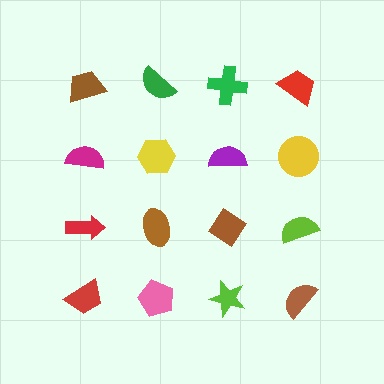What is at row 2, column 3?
A purple semicircle.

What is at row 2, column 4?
A yellow circle.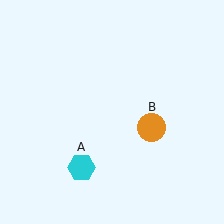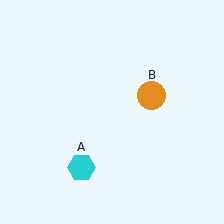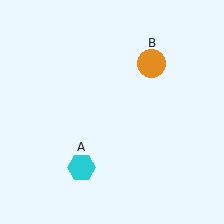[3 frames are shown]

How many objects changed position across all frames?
1 object changed position: orange circle (object B).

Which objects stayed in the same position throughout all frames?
Cyan hexagon (object A) remained stationary.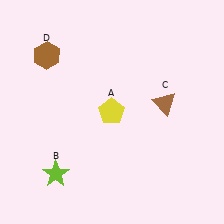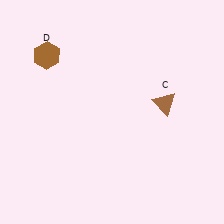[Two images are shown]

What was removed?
The lime star (B), the yellow pentagon (A) were removed in Image 2.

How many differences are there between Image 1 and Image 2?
There are 2 differences between the two images.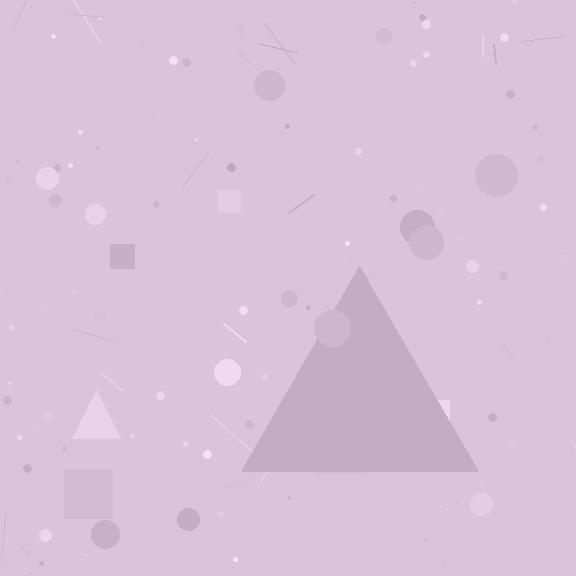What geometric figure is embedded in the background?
A triangle is embedded in the background.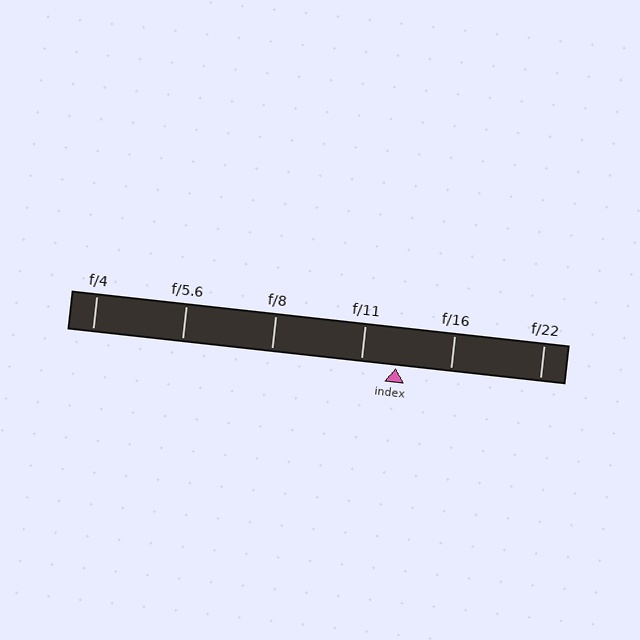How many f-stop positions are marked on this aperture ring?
There are 6 f-stop positions marked.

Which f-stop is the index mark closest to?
The index mark is closest to f/11.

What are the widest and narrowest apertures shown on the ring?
The widest aperture shown is f/4 and the narrowest is f/22.